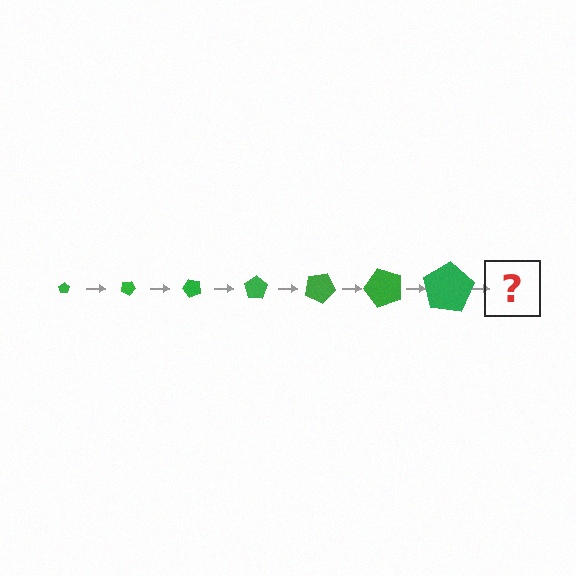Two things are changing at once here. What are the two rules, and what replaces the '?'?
The two rules are that the pentagon grows larger each step and it rotates 25 degrees each step. The '?' should be a pentagon, larger than the previous one and rotated 175 degrees from the start.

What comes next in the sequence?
The next element should be a pentagon, larger than the previous one and rotated 175 degrees from the start.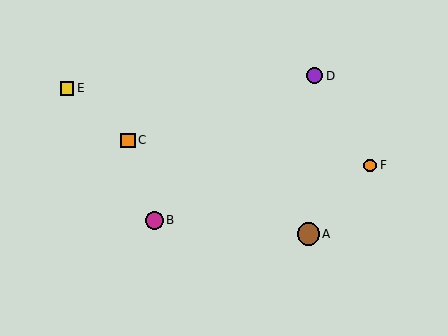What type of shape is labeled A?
Shape A is a brown circle.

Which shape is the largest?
The brown circle (labeled A) is the largest.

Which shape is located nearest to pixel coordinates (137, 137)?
The orange square (labeled C) at (128, 140) is nearest to that location.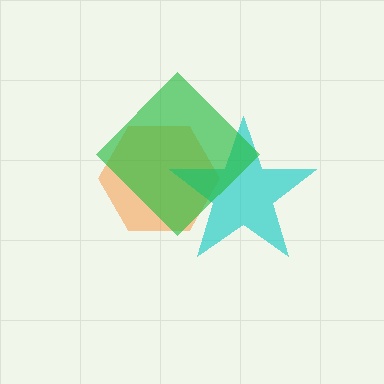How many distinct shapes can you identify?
There are 3 distinct shapes: an orange hexagon, a cyan star, a green diamond.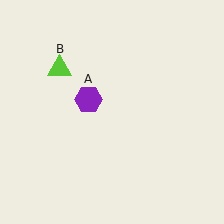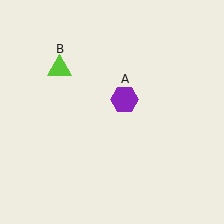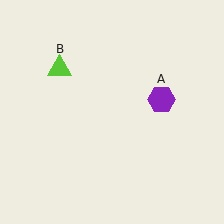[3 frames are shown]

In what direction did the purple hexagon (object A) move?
The purple hexagon (object A) moved right.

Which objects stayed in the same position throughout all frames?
Lime triangle (object B) remained stationary.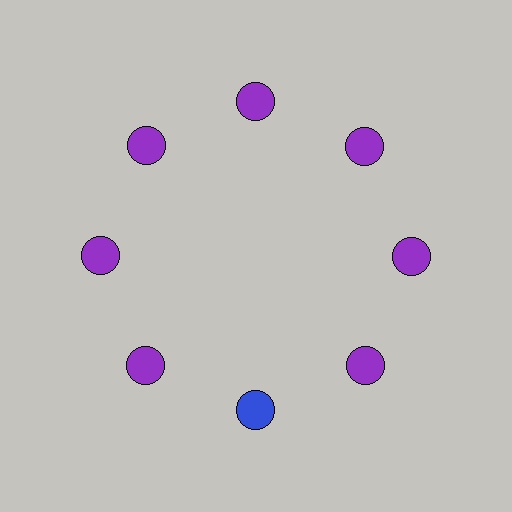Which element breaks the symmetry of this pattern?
The blue circle at roughly the 6 o'clock position breaks the symmetry. All other shapes are purple circles.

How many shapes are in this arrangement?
There are 8 shapes arranged in a ring pattern.